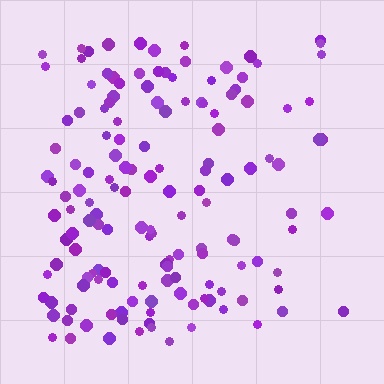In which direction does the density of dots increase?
From right to left, with the left side densest.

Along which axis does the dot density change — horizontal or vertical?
Horizontal.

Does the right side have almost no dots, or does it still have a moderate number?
Still a moderate number, just noticeably fewer than the left.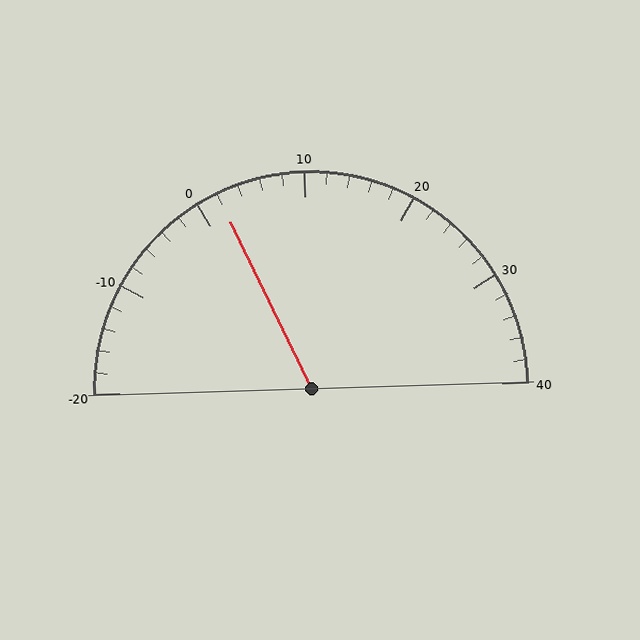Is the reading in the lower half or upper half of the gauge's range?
The reading is in the lower half of the range (-20 to 40).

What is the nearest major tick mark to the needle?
The nearest major tick mark is 0.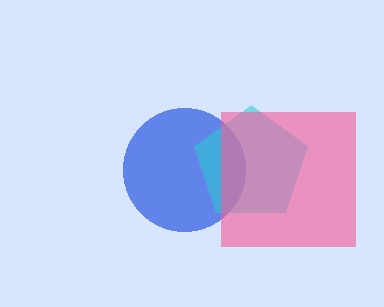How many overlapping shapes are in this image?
There are 3 overlapping shapes in the image.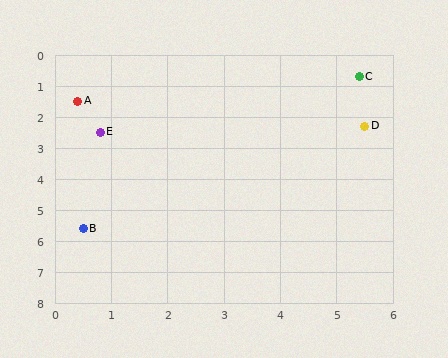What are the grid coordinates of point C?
Point C is at approximately (5.4, 0.7).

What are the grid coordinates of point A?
Point A is at approximately (0.4, 1.5).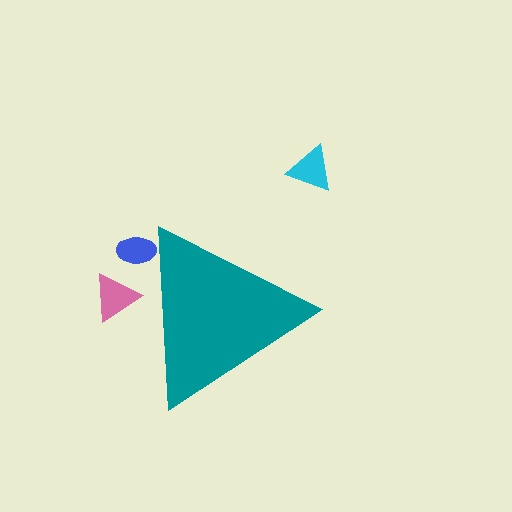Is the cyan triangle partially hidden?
No, the cyan triangle is fully visible.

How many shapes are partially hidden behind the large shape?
2 shapes are partially hidden.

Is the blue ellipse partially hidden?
Yes, the blue ellipse is partially hidden behind the teal triangle.